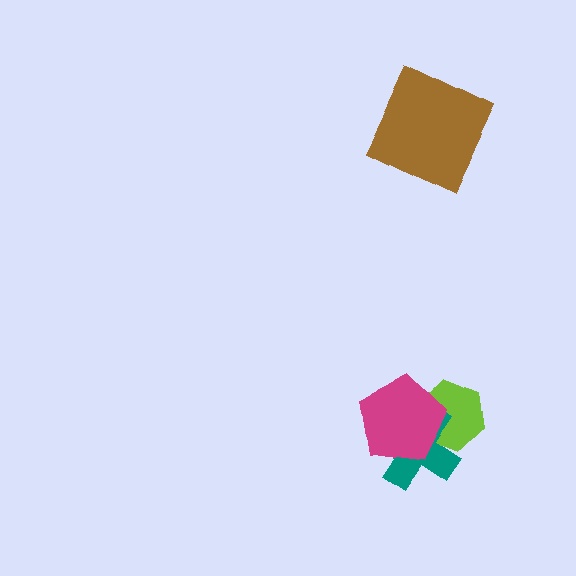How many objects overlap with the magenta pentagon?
2 objects overlap with the magenta pentagon.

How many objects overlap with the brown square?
0 objects overlap with the brown square.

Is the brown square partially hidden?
No, no other shape covers it.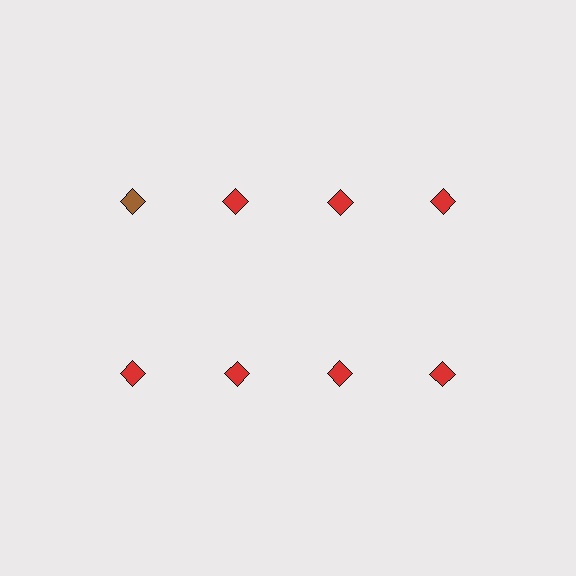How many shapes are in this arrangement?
There are 8 shapes arranged in a grid pattern.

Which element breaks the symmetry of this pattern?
The brown diamond in the top row, leftmost column breaks the symmetry. All other shapes are red diamonds.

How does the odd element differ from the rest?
It has a different color: brown instead of red.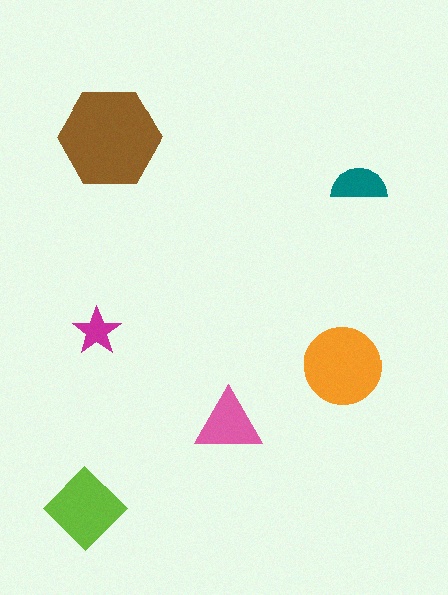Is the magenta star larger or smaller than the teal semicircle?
Smaller.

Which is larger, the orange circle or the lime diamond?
The orange circle.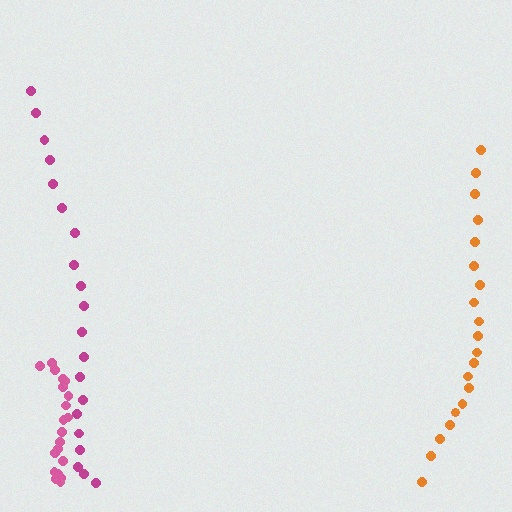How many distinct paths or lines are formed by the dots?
There are 3 distinct paths.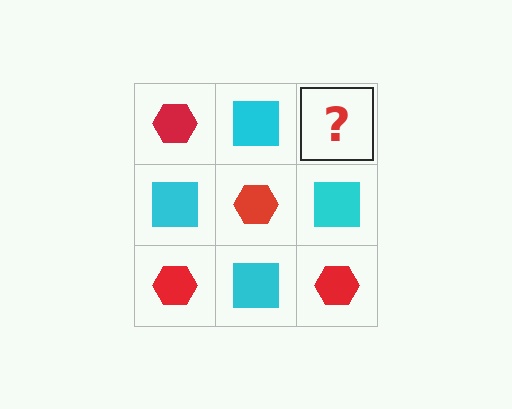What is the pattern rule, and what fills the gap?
The rule is that it alternates red hexagon and cyan square in a checkerboard pattern. The gap should be filled with a red hexagon.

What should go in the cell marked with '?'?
The missing cell should contain a red hexagon.